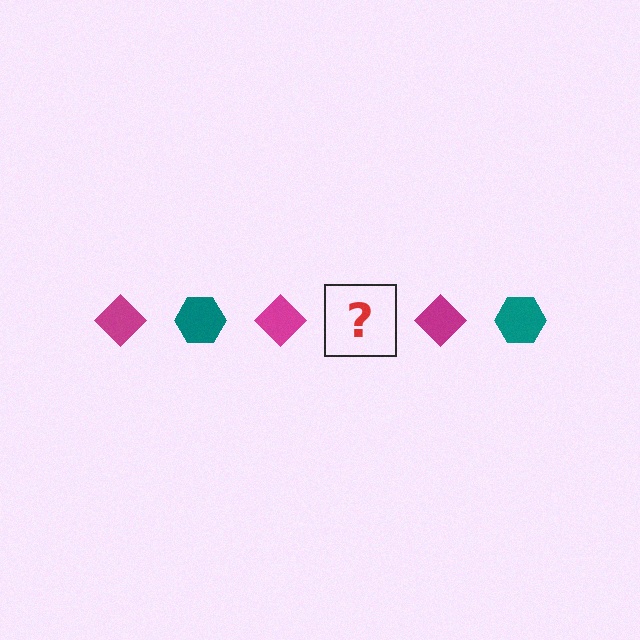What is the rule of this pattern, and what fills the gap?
The rule is that the pattern alternates between magenta diamond and teal hexagon. The gap should be filled with a teal hexagon.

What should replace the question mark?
The question mark should be replaced with a teal hexagon.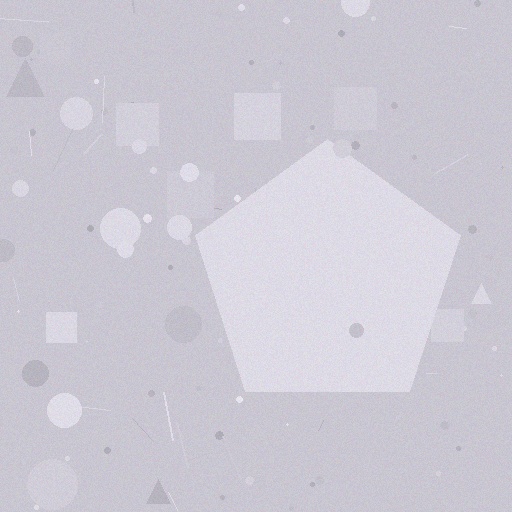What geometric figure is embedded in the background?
A pentagon is embedded in the background.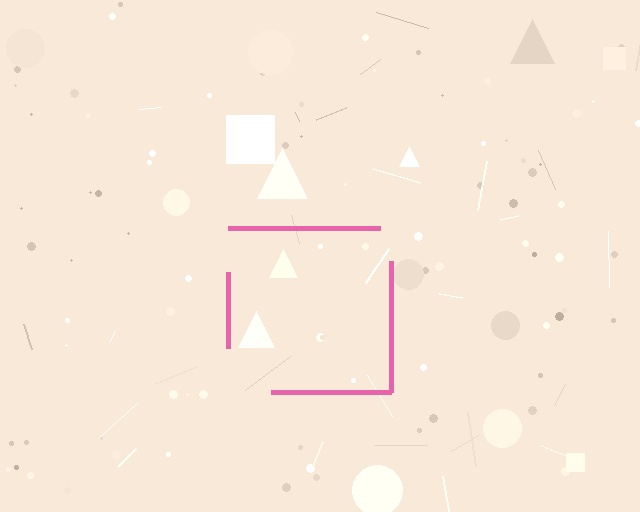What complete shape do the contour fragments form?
The contour fragments form a square.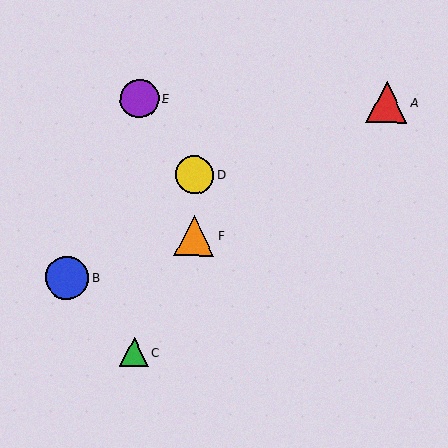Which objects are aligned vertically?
Objects C, E are aligned vertically.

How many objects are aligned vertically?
2 objects (C, E) are aligned vertically.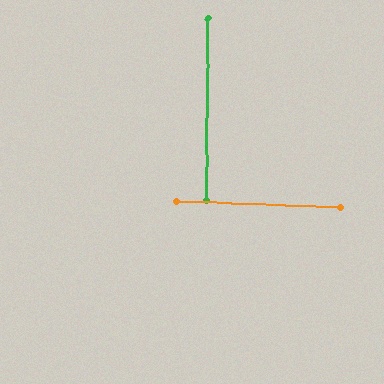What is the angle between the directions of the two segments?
Approximately 89 degrees.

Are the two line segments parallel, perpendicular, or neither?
Perpendicular — they meet at approximately 89°.